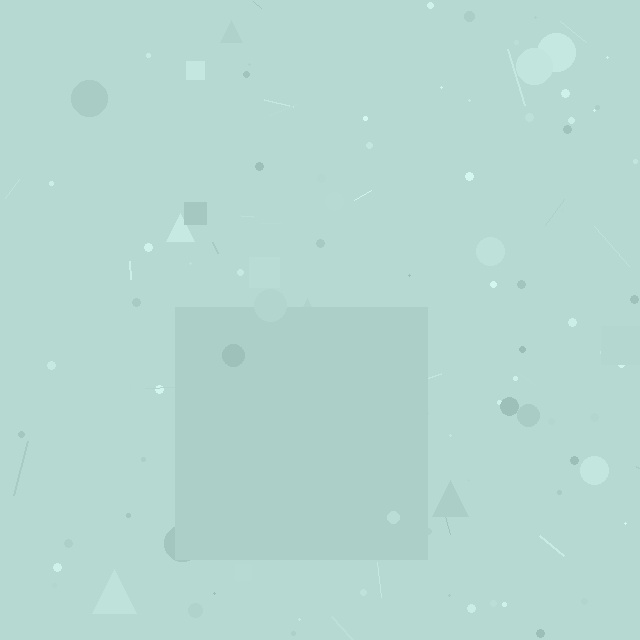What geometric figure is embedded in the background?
A square is embedded in the background.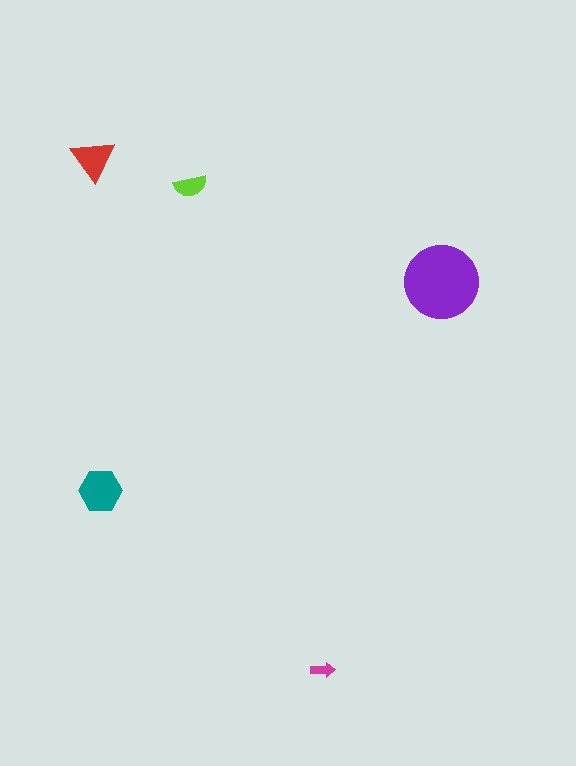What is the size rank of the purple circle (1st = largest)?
1st.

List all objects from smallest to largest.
The magenta arrow, the lime semicircle, the red triangle, the teal hexagon, the purple circle.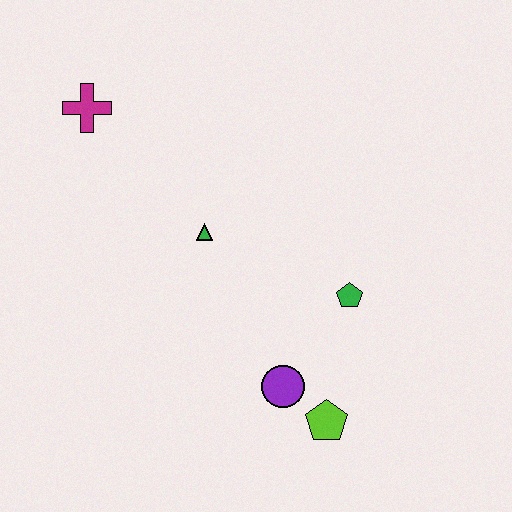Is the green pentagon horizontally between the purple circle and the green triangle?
No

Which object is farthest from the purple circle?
The magenta cross is farthest from the purple circle.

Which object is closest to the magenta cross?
The green triangle is closest to the magenta cross.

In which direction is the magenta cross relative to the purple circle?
The magenta cross is above the purple circle.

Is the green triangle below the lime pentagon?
No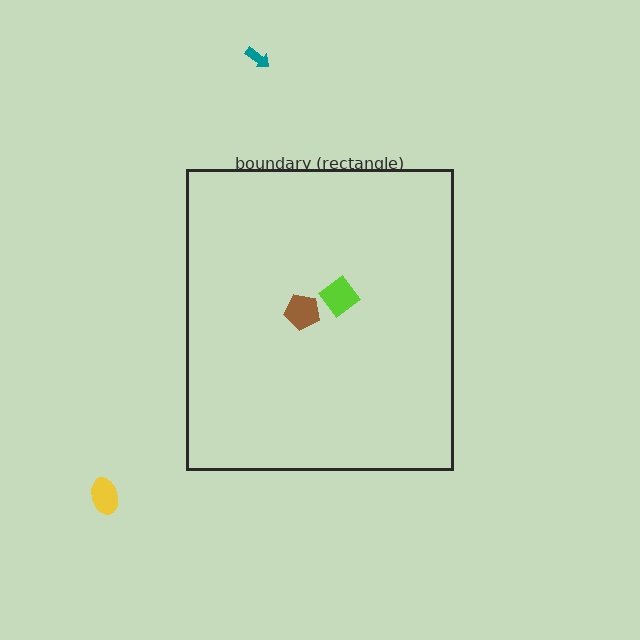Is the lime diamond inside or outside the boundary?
Inside.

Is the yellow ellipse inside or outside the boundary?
Outside.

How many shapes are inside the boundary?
2 inside, 2 outside.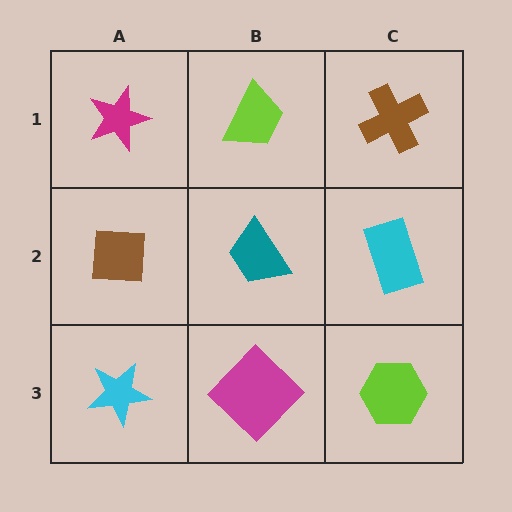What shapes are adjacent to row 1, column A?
A brown square (row 2, column A), a lime trapezoid (row 1, column B).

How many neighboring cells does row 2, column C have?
3.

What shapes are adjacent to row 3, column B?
A teal trapezoid (row 2, column B), a cyan star (row 3, column A), a lime hexagon (row 3, column C).